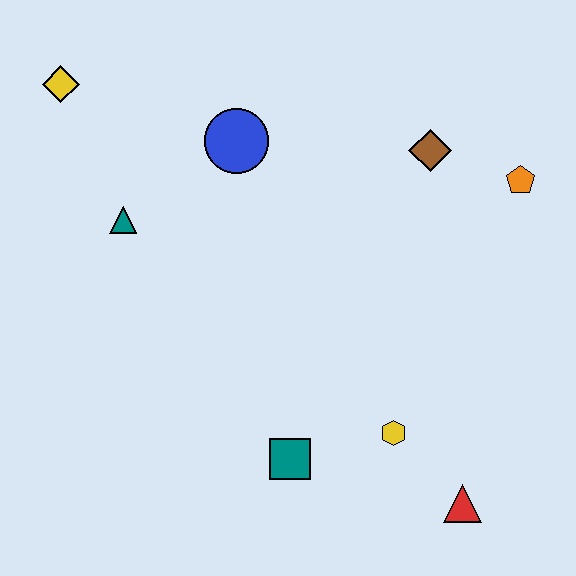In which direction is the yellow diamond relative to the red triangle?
The yellow diamond is above the red triangle.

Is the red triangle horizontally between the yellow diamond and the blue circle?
No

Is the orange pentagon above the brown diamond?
No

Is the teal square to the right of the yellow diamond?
Yes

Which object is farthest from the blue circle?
The red triangle is farthest from the blue circle.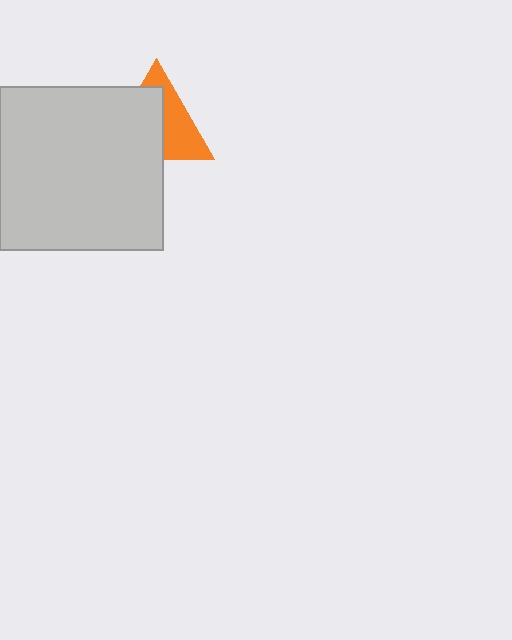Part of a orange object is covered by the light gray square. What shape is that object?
It is a triangle.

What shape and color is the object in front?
The object in front is a light gray square.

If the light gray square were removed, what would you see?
You would see the complete orange triangle.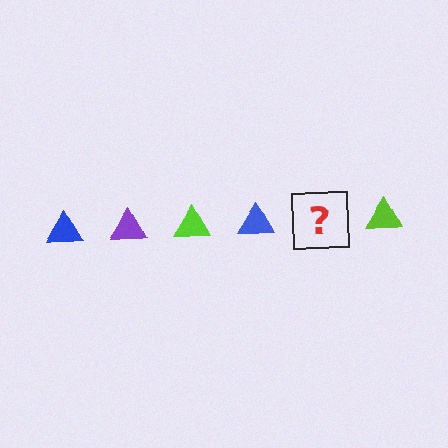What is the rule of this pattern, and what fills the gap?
The rule is that the pattern cycles through blue, purple, lime triangles. The gap should be filled with a purple triangle.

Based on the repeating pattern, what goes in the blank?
The blank should be a purple triangle.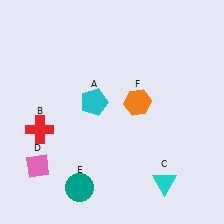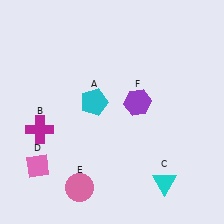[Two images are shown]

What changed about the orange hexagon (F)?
In Image 1, F is orange. In Image 2, it changed to purple.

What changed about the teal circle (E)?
In Image 1, E is teal. In Image 2, it changed to pink.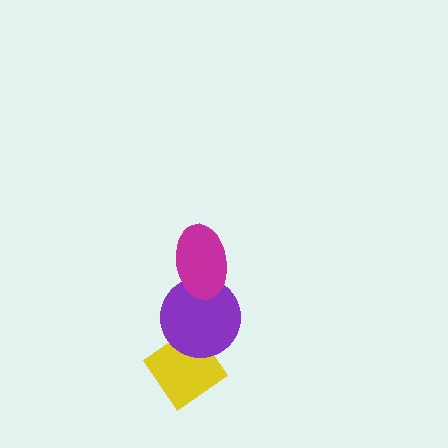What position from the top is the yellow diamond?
The yellow diamond is 3rd from the top.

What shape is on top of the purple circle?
The magenta ellipse is on top of the purple circle.